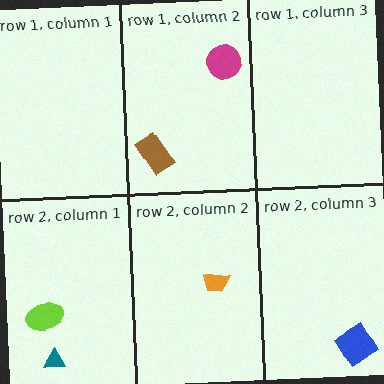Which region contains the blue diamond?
The row 2, column 3 region.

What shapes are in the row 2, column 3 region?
The blue diamond.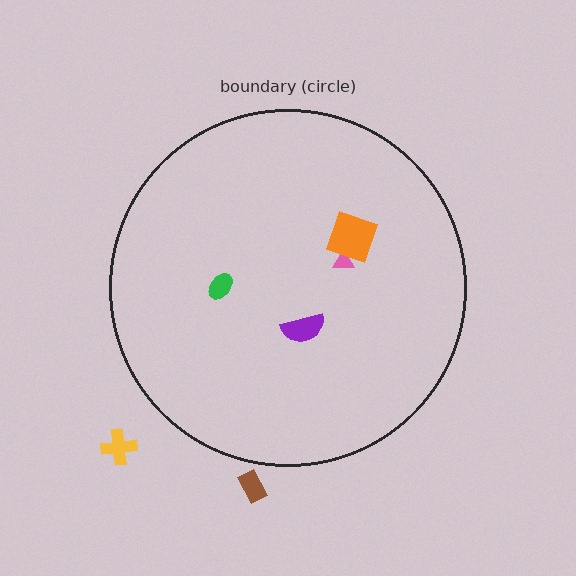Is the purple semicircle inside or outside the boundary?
Inside.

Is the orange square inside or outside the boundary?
Inside.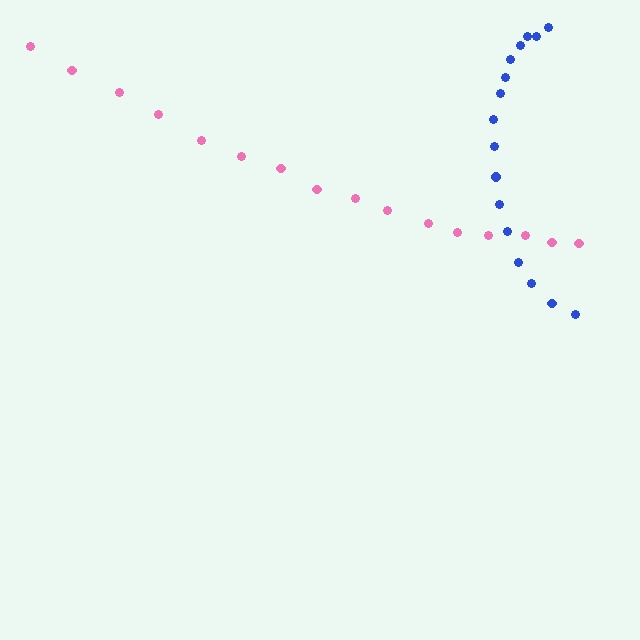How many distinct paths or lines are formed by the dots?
There are 2 distinct paths.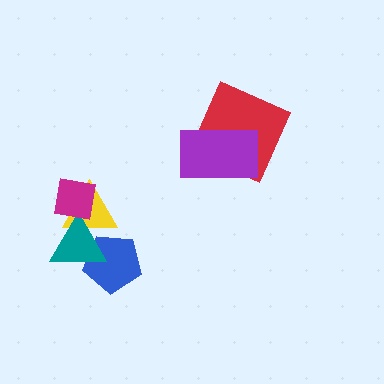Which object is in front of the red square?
The purple rectangle is in front of the red square.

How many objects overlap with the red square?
1 object overlaps with the red square.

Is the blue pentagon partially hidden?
Yes, it is partially covered by another shape.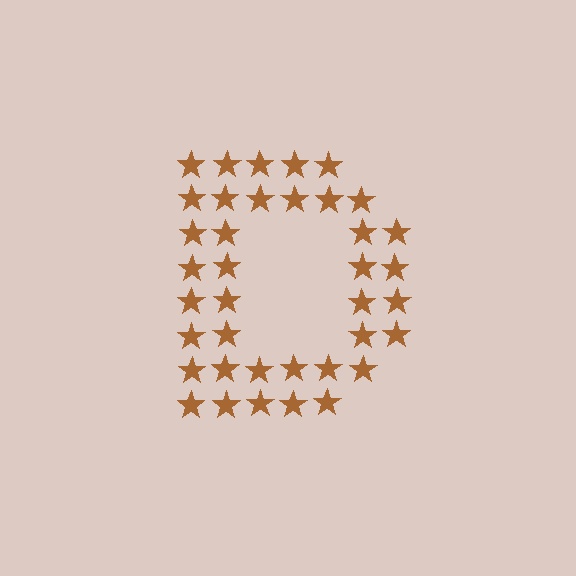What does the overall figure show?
The overall figure shows the letter D.